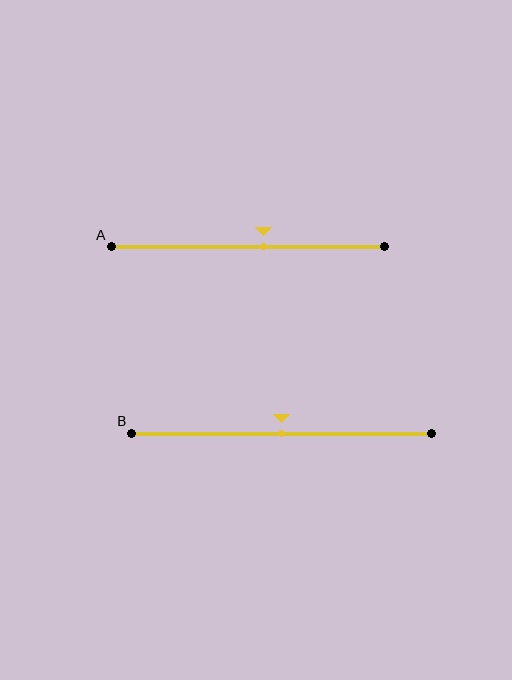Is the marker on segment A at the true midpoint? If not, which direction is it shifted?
No, the marker on segment A is shifted to the right by about 6% of the segment length.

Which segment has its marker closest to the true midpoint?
Segment B has its marker closest to the true midpoint.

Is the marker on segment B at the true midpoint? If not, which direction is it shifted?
Yes, the marker on segment B is at the true midpoint.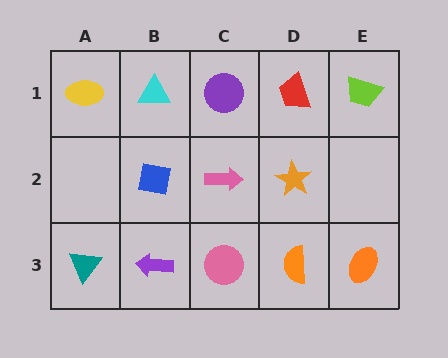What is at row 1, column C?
A purple circle.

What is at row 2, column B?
A blue square.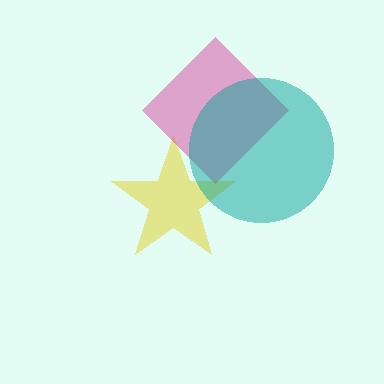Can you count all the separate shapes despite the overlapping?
Yes, there are 3 separate shapes.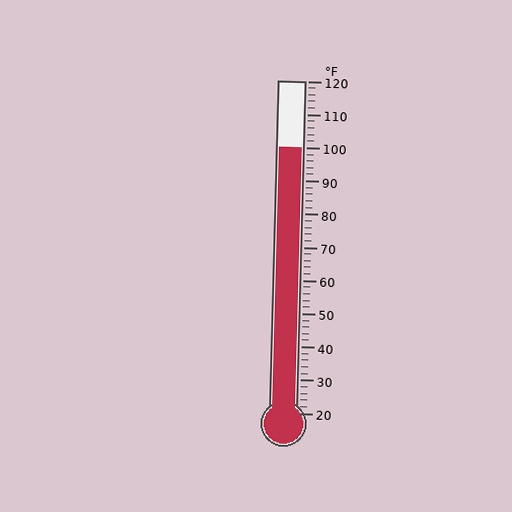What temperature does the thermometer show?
The thermometer shows approximately 100°F.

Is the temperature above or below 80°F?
The temperature is above 80°F.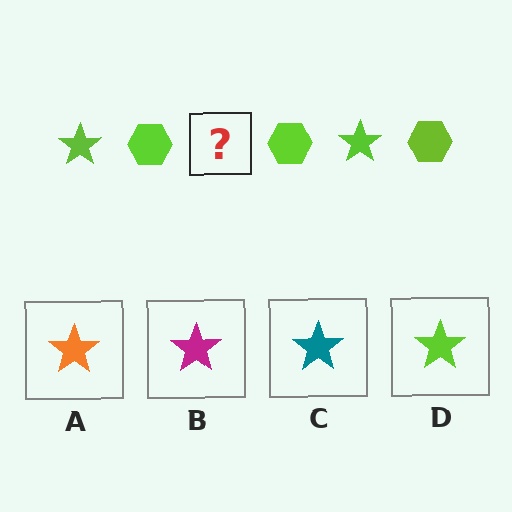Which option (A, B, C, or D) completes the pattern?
D.